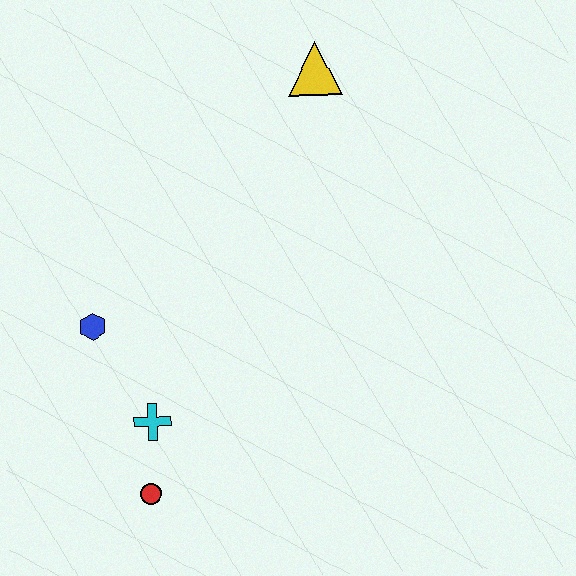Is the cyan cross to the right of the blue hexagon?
Yes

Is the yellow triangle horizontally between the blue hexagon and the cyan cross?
No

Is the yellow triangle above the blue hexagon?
Yes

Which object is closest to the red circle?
The cyan cross is closest to the red circle.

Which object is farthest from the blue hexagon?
The yellow triangle is farthest from the blue hexagon.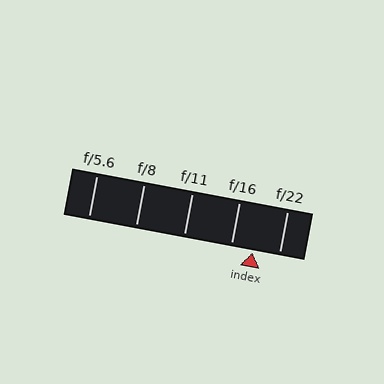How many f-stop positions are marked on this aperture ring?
There are 5 f-stop positions marked.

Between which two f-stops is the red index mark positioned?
The index mark is between f/16 and f/22.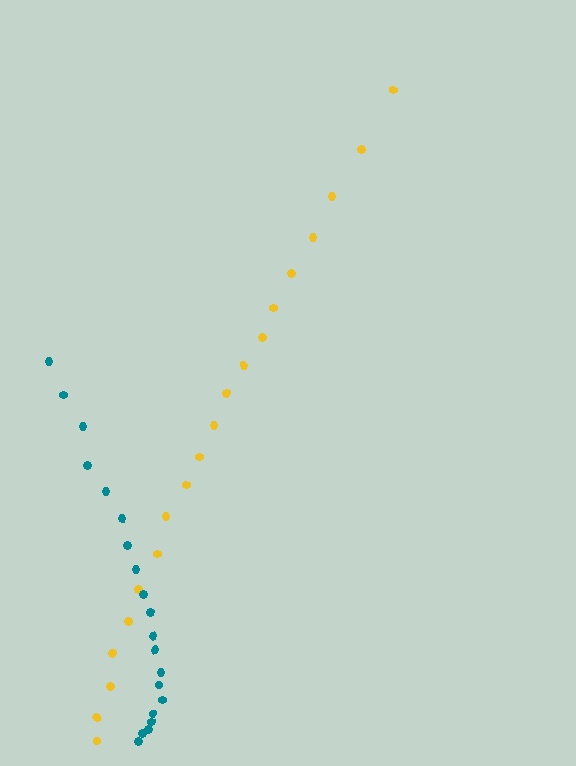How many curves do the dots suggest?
There are 2 distinct paths.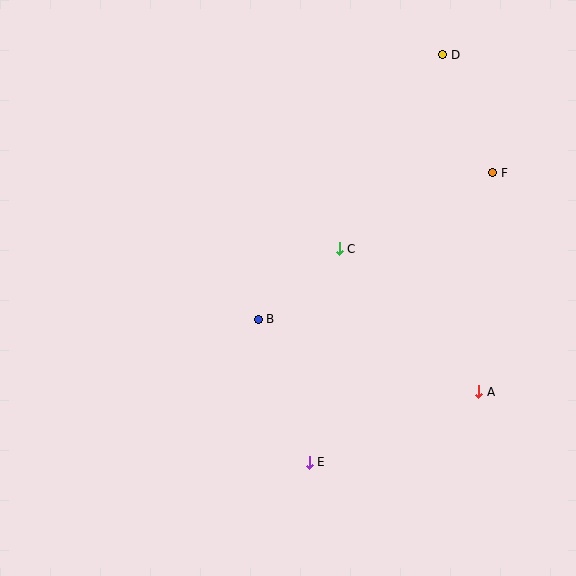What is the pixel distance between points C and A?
The distance between C and A is 200 pixels.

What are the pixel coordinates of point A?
Point A is at (479, 392).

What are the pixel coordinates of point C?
Point C is at (339, 249).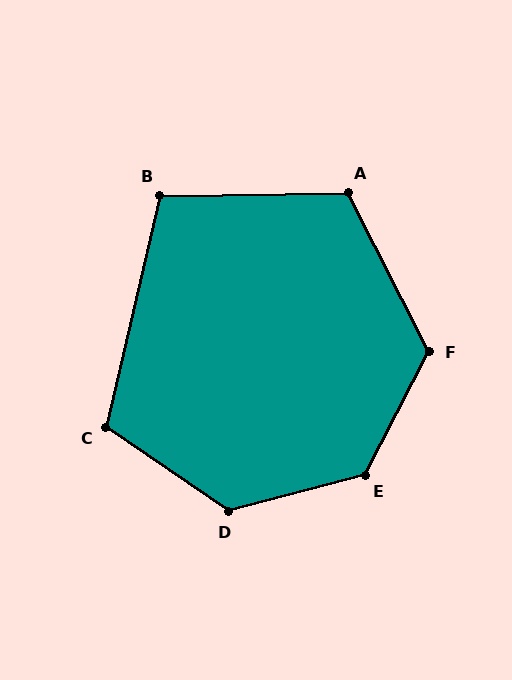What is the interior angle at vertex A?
Approximately 116 degrees (obtuse).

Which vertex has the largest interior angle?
E, at approximately 132 degrees.